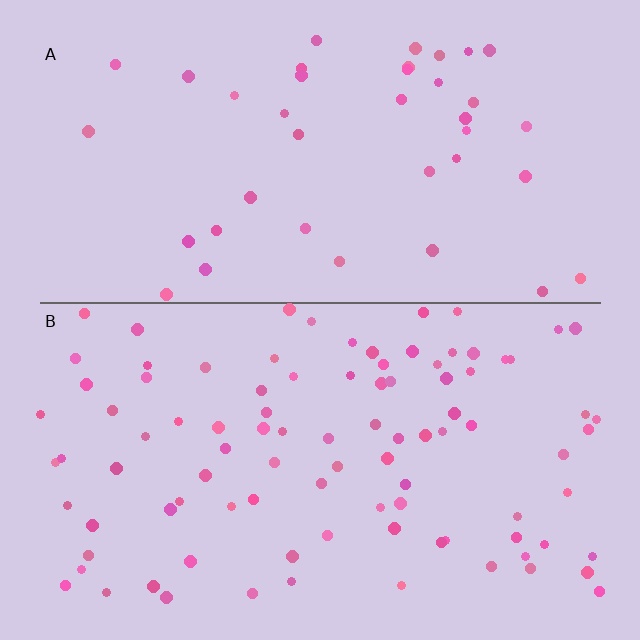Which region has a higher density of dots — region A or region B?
B (the bottom).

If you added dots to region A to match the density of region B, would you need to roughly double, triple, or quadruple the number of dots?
Approximately double.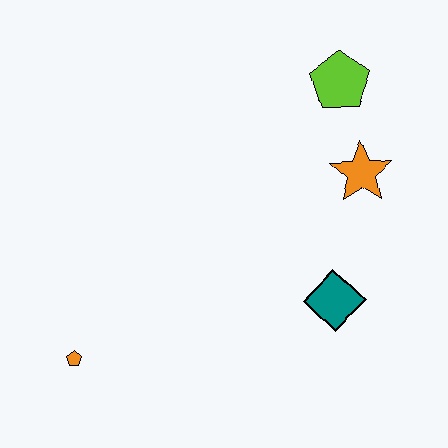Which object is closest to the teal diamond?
The orange star is closest to the teal diamond.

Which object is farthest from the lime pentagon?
The orange pentagon is farthest from the lime pentagon.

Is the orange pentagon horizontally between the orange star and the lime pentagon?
No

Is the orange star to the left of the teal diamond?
No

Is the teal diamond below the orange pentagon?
No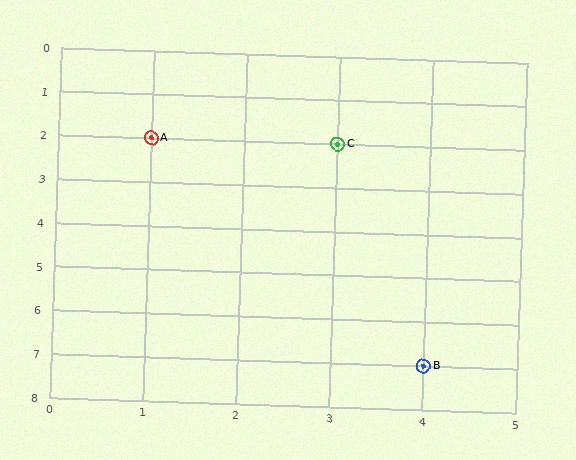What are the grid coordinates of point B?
Point B is at grid coordinates (4, 7).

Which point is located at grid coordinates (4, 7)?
Point B is at (4, 7).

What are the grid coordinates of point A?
Point A is at grid coordinates (1, 2).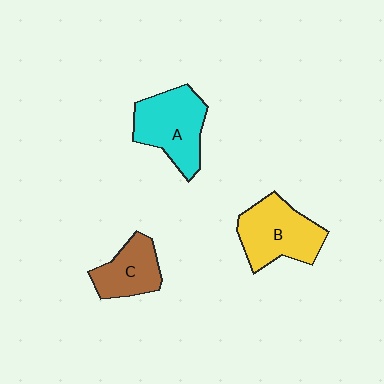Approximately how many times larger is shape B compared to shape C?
Approximately 1.4 times.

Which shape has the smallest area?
Shape C (brown).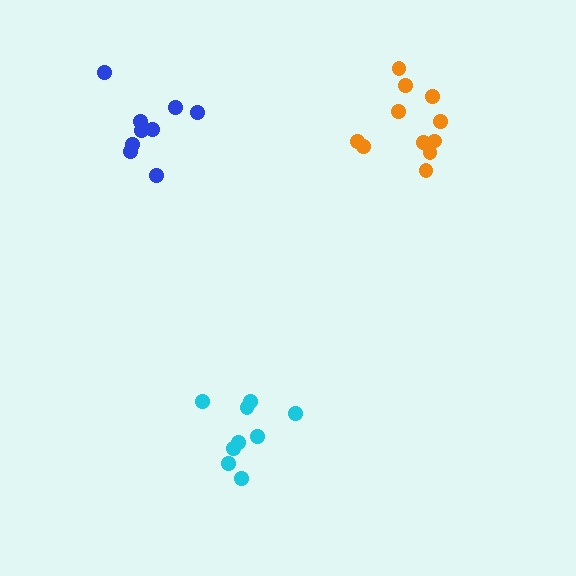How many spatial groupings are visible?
There are 3 spatial groupings.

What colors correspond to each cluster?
The clusters are colored: orange, cyan, blue.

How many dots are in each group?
Group 1: 11 dots, Group 2: 9 dots, Group 3: 9 dots (29 total).